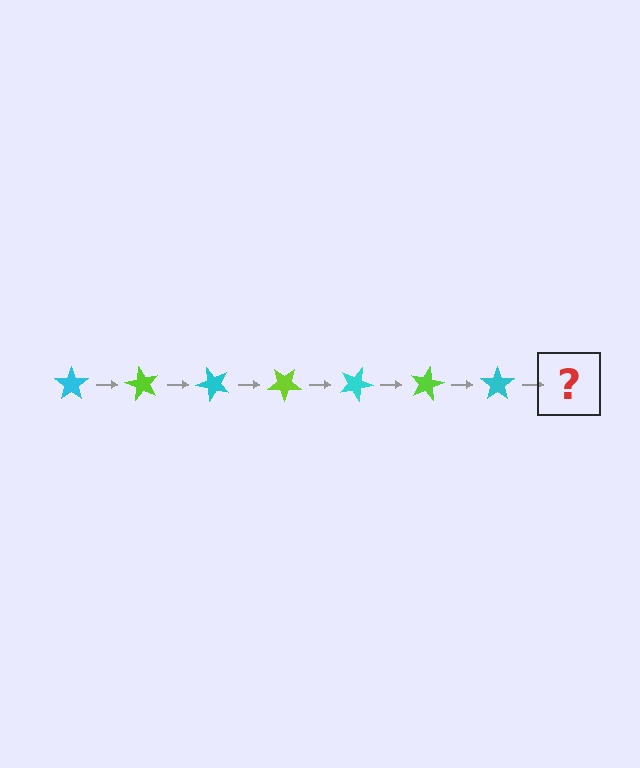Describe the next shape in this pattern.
It should be a lime star, rotated 420 degrees from the start.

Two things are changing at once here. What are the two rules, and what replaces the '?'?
The two rules are that it rotates 60 degrees each step and the color cycles through cyan and lime. The '?' should be a lime star, rotated 420 degrees from the start.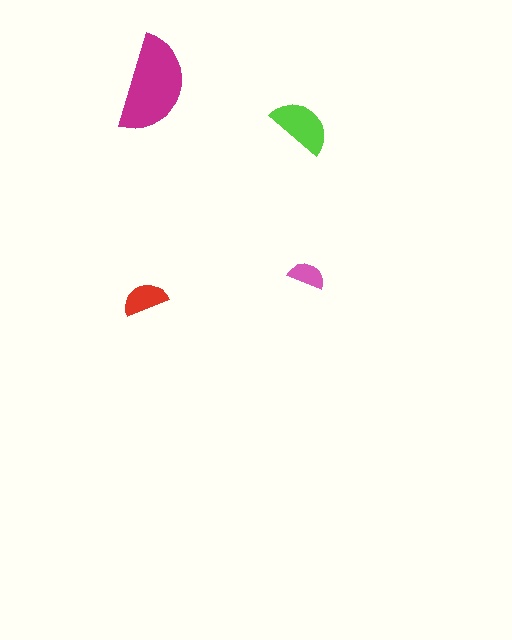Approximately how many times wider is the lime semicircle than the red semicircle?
About 1.5 times wider.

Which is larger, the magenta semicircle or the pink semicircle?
The magenta one.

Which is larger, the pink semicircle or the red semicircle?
The red one.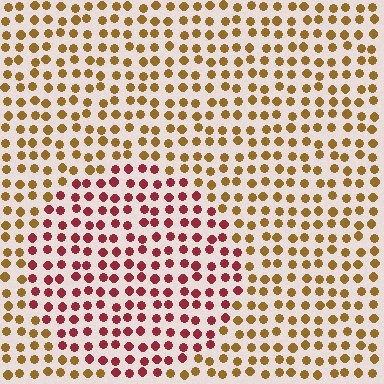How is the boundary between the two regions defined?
The boundary is defined purely by a slight shift in hue (about 48 degrees). Spacing, size, and orientation are identical on both sides.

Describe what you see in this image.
The image is filled with small brown elements in a uniform arrangement. A circle-shaped region is visible where the elements are tinted to a slightly different hue, forming a subtle color boundary.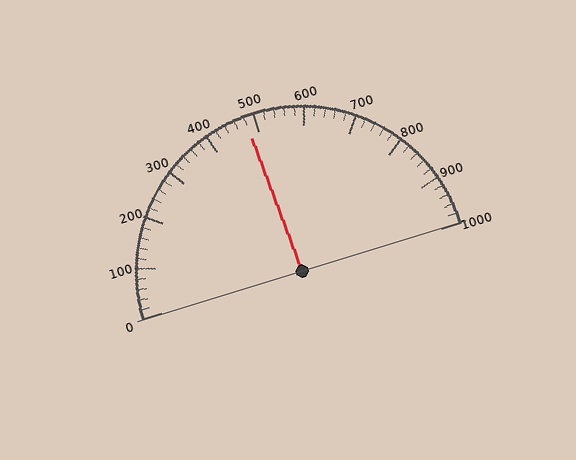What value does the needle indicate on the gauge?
The needle indicates approximately 480.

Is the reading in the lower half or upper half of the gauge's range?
The reading is in the lower half of the range (0 to 1000).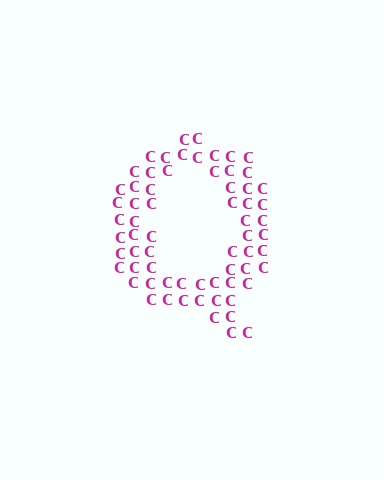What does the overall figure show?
The overall figure shows the letter Q.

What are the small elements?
The small elements are letter C's.